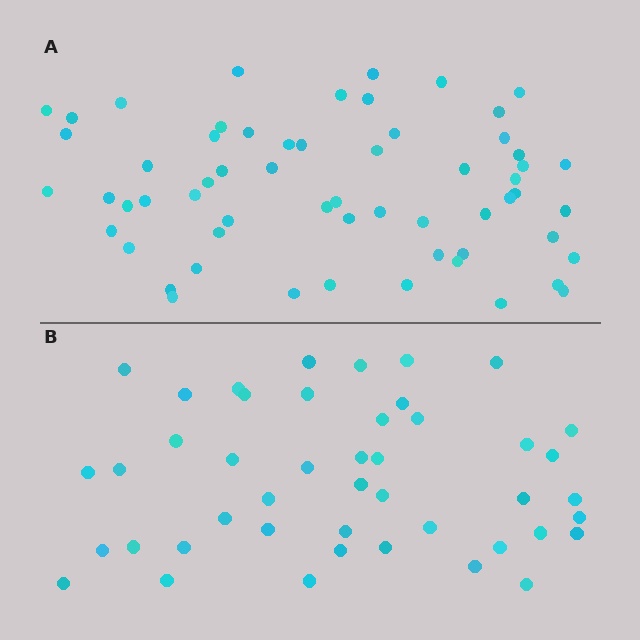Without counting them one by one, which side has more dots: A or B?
Region A (the top region) has more dots.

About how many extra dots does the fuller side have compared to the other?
Region A has approximately 15 more dots than region B.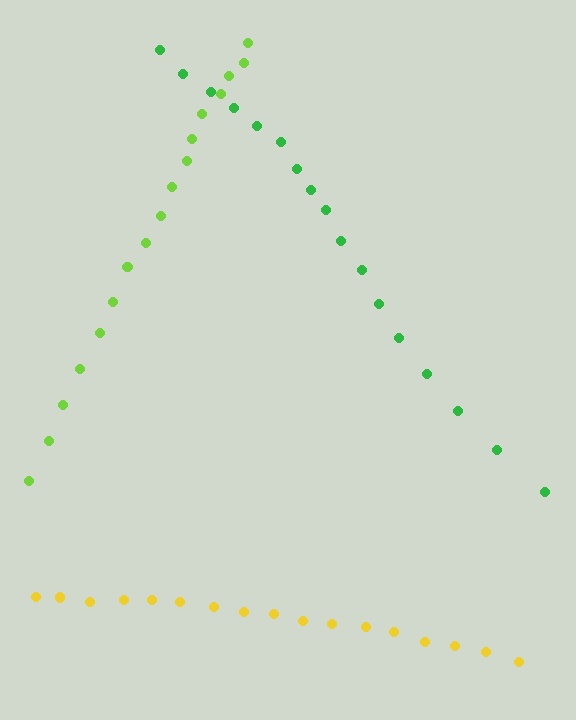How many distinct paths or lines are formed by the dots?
There are 3 distinct paths.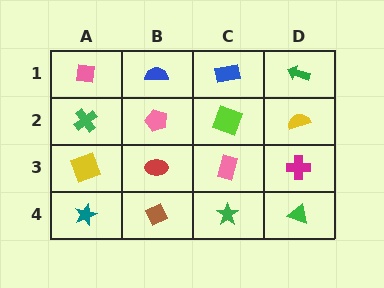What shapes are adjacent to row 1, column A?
A green cross (row 2, column A), a blue semicircle (row 1, column B).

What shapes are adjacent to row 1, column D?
A yellow semicircle (row 2, column D), a blue rectangle (row 1, column C).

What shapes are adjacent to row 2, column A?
A pink square (row 1, column A), a yellow square (row 3, column A), a pink pentagon (row 2, column B).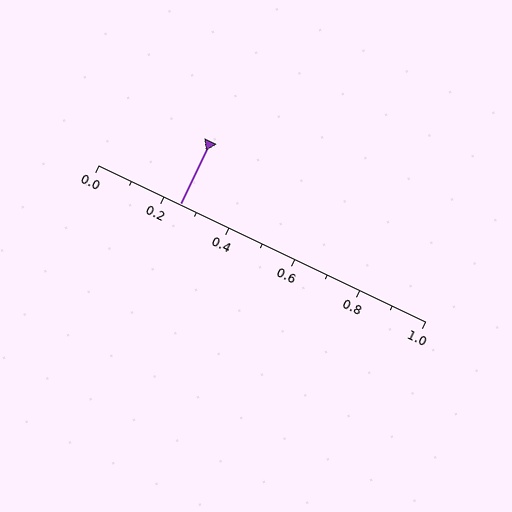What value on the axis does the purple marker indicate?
The marker indicates approximately 0.25.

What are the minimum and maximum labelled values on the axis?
The axis runs from 0.0 to 1.0.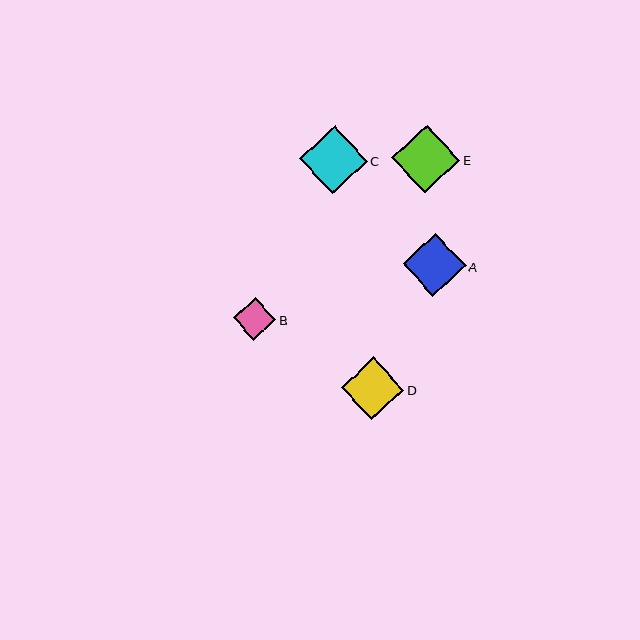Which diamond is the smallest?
Diamond B is the smallest with a size of approximately 42 pixels.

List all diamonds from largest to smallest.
From largest to smallest: E, C, A, D, B.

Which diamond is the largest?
Diamond E is the largest with a size of approximately 69 pixels.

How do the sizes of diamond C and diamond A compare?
Diamond C and diamond A are approximately the same size.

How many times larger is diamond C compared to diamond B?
Diamond C is approximately 1.6 times the size of diamond B.